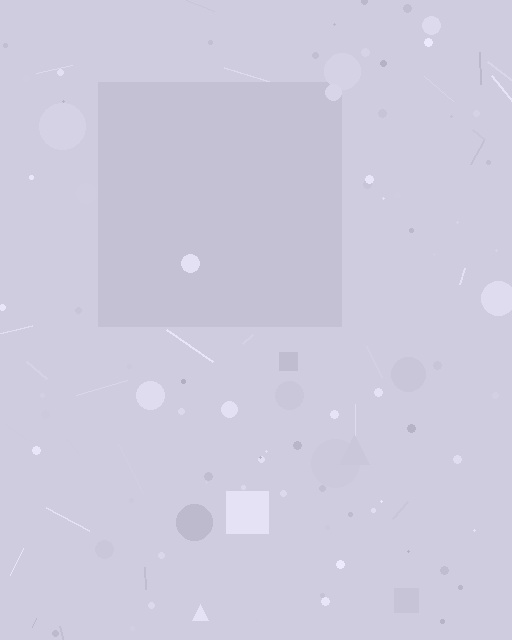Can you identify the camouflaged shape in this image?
The camouflaged shape is a square.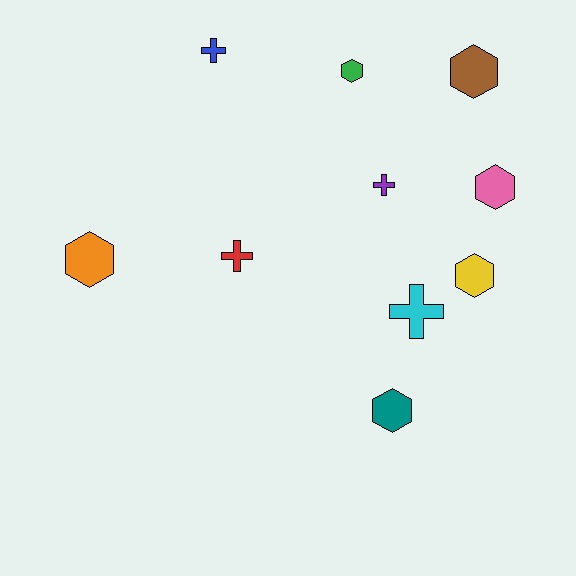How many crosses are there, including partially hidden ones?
There are 4 crosses.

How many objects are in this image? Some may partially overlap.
There are 10 objects.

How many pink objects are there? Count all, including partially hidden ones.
There is 1 pink object.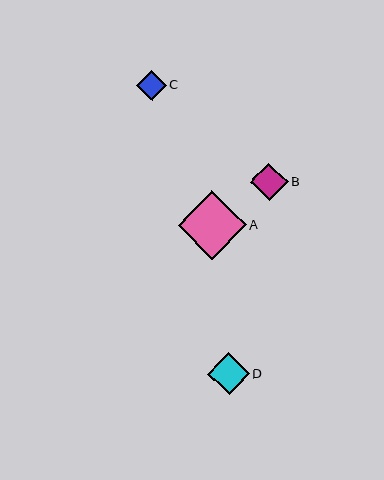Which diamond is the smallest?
Diamond C is the smallest with a size of approximately 30 pixels.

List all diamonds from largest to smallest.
From largest to smallest: A, D, B, C.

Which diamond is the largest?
Diamond A is the largest with a size of approximately 68 pixels.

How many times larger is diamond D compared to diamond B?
Diamond D is approximately 1.1 times the size of diamond B.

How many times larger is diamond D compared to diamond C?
Diamond D is approximately 1.4 times the size of diamond C.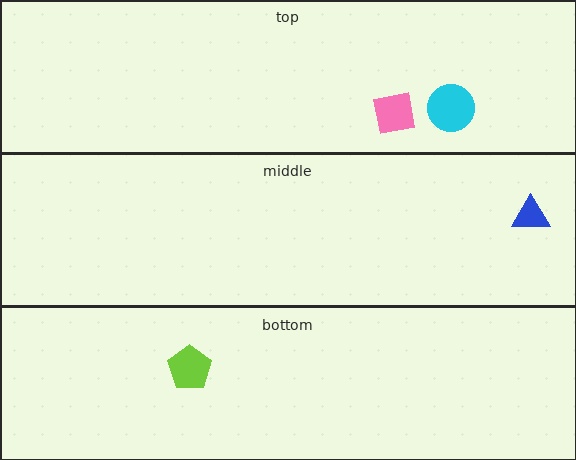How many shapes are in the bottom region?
1.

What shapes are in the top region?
The pink square, the cyan circle.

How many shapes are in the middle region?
1.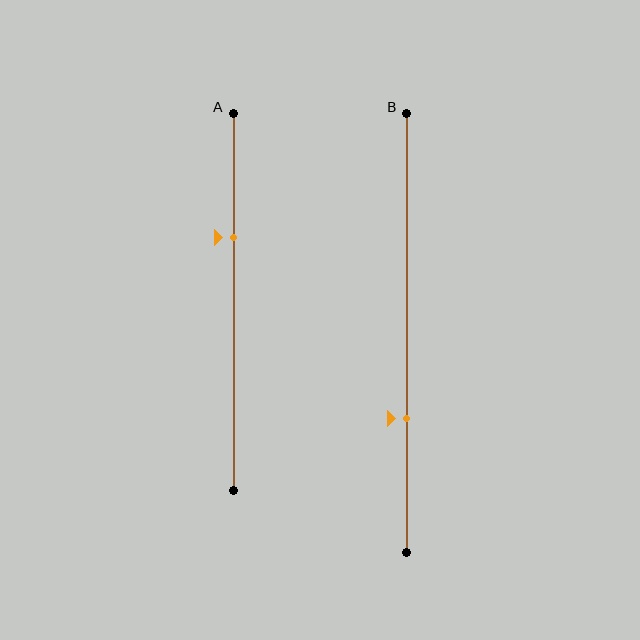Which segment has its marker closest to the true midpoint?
Segment A has its marker closest to the true midpoint.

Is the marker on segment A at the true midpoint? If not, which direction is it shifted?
No, the marker on segment A is shifted upward by about 17% of the segment length.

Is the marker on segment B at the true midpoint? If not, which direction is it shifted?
No, the marker on segment B is shifted downward by about 19% of the segment length.